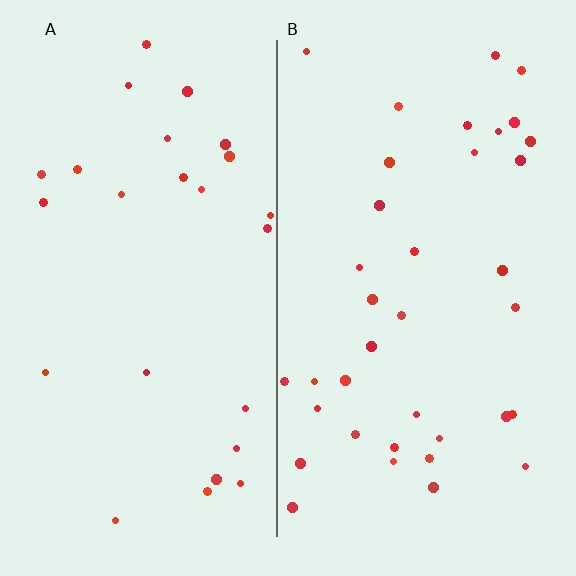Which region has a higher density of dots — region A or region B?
B (the right).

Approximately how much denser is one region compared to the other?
Approximately 1.4× — region B over region A.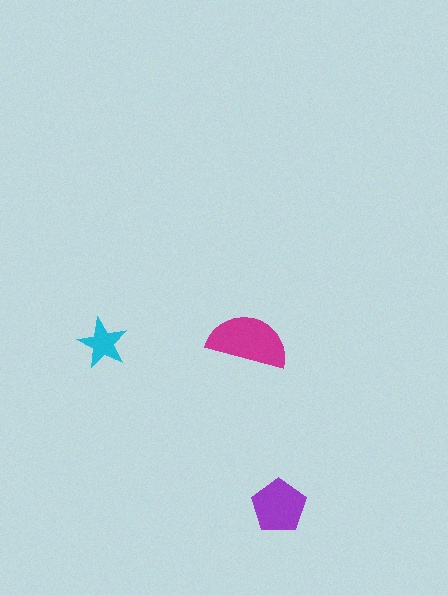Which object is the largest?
The magenta semicircle.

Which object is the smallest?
The cyan star.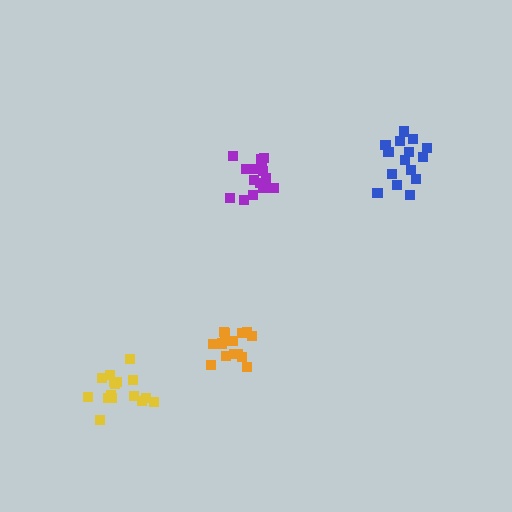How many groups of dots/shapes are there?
There are 4 groups.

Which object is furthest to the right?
The blue cluster is rightmost.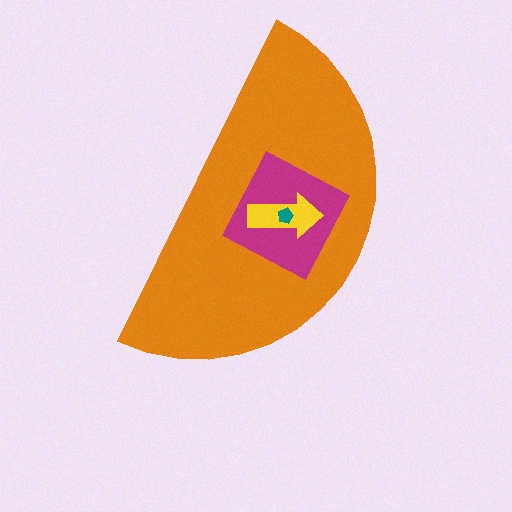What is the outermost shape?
The orange semicircle.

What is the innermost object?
The teal pentagon.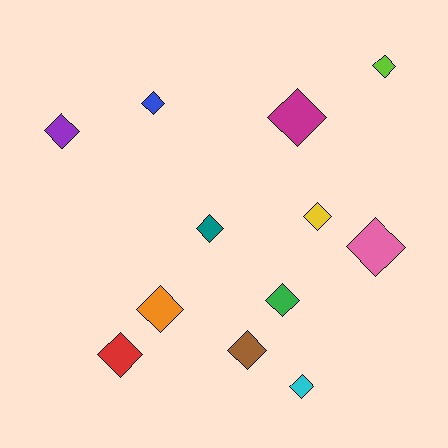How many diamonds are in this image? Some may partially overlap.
There are 12 diamonds.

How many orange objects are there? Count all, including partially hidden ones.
There is 1 orange object.